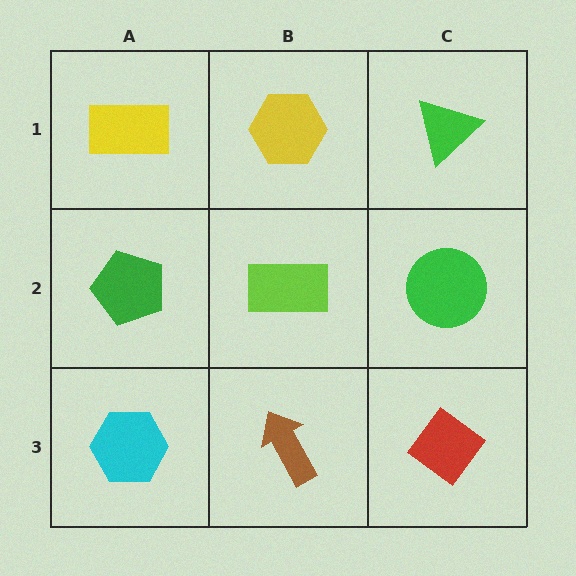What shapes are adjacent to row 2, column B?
A yellow hexagon (row 1, column B), a brown arrow (row 3, column B), a green pentagon (row 2, column A), a green circle (row 2, column C).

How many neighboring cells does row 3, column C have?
2.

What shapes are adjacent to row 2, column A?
A yellow rectangle (row 1, column A), a cyan hexagon (row 3, column A), a lime rectangle (row 2, column B).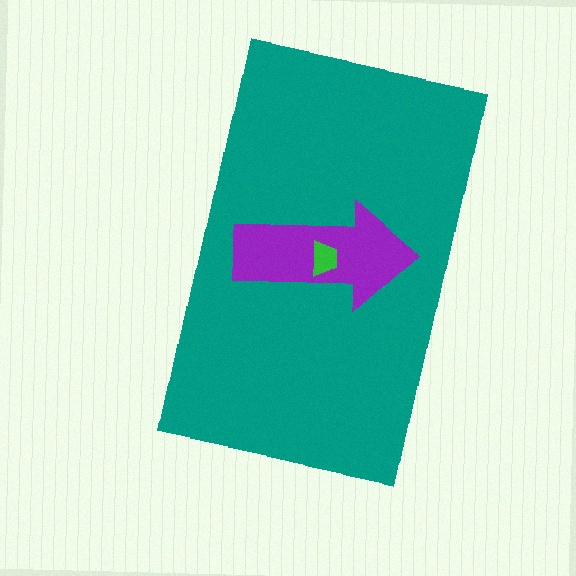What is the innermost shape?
The green trapezoid.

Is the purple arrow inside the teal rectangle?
Yes.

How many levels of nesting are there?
3.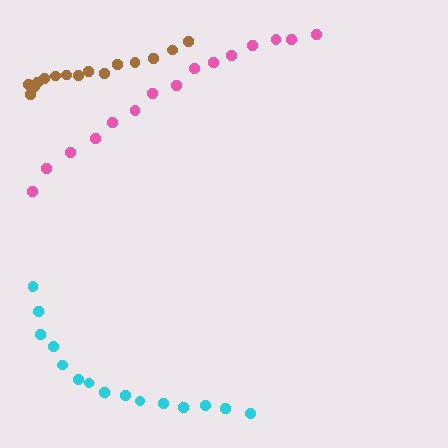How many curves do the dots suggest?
There are 3 distinct paths.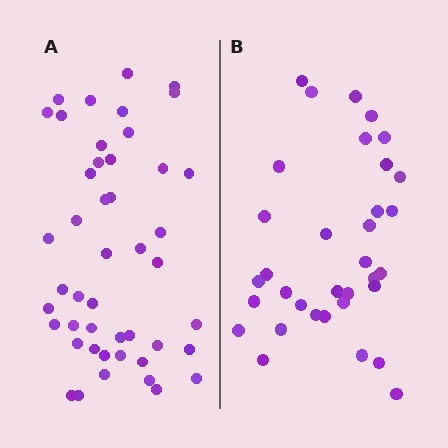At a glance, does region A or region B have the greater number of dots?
Region A (the left region) has more dots.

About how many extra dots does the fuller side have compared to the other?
Region A has roughly 12 or so more dots than region B.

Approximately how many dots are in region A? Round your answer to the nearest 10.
About 50 dots. (The exact count is 46, which rounds to 50.)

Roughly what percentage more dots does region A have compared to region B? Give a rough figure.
About 35% more.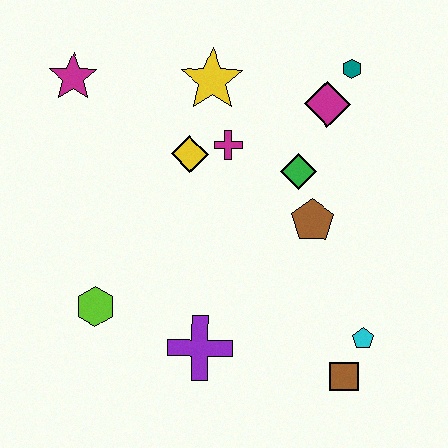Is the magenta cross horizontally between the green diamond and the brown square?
No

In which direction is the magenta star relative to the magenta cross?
The magenta star is to the left of the magenta cross.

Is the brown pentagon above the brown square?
Yes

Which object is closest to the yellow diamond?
The magenta cross is closest to the yellow diamond.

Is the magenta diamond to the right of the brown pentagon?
Yes